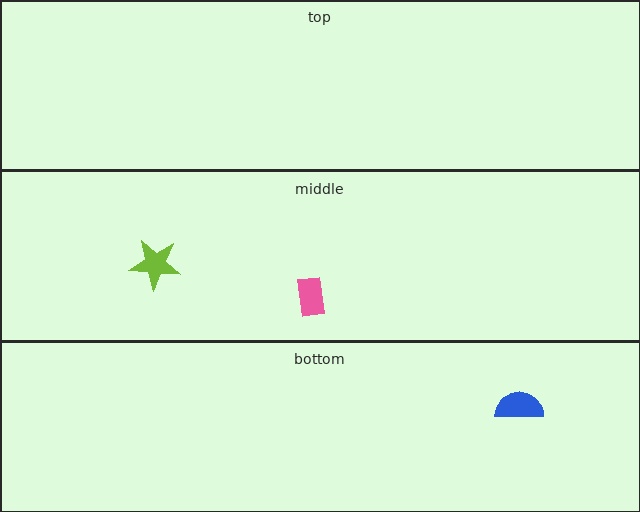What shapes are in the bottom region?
The blue semicircle.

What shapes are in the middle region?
The pink rectangle, the lime star.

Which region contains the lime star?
The middle region.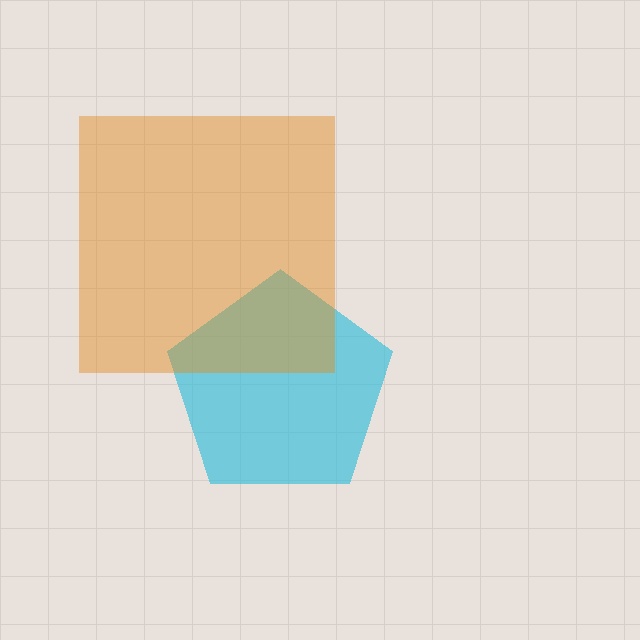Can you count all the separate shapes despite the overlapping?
Yes, there are 2 separate shapes.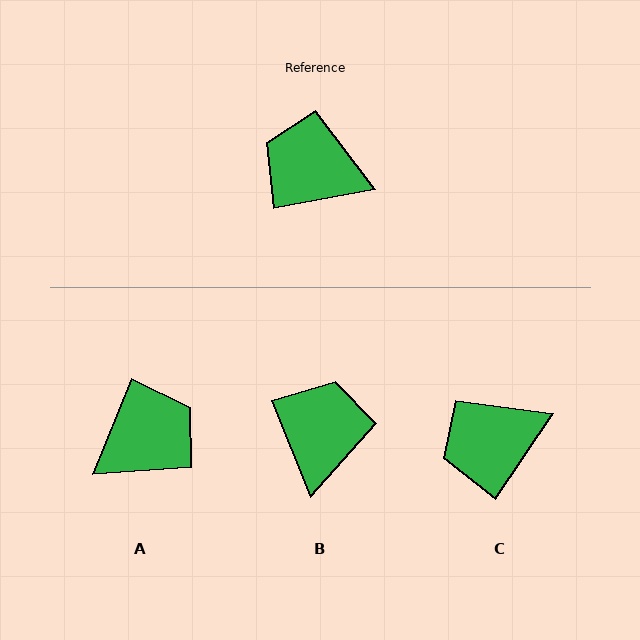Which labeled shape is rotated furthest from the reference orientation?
A, about 123 degrees away.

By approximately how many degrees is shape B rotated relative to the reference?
Approximately 79 degrees clockwise.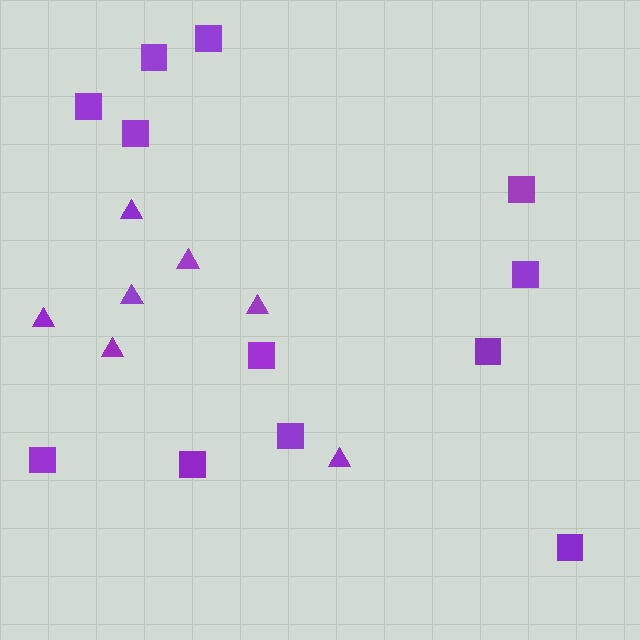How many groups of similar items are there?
There are 2 groups: one group of triangles (7) and one group of squares (12).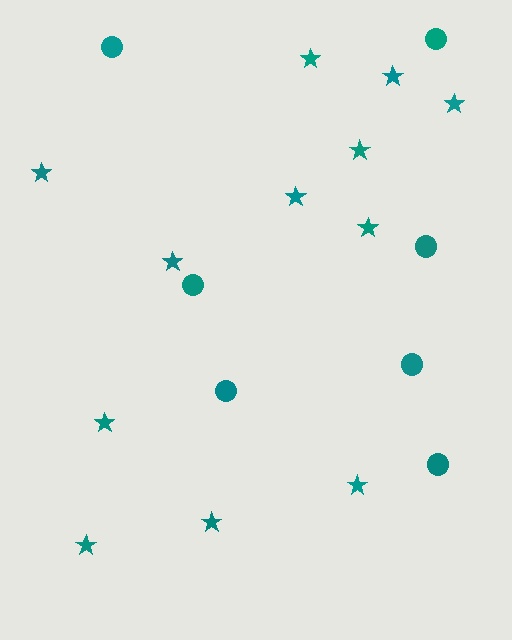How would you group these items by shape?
There are 2 groups: one group of circles (7) and one group of stars (12).